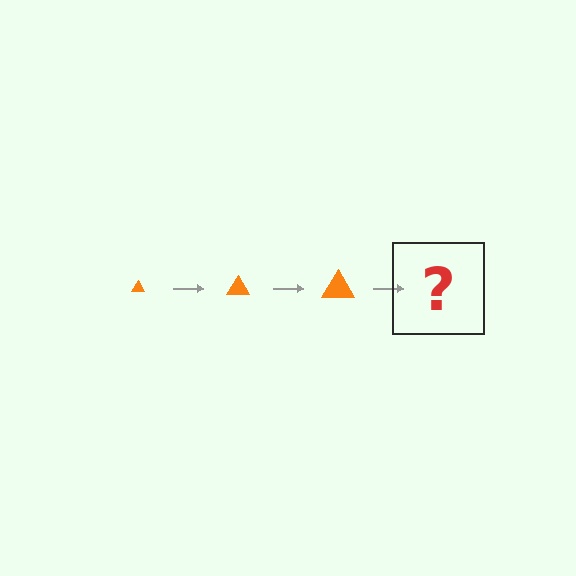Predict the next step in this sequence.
The next step is an orange triangle, larger than the previous one.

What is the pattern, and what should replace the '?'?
The pattern is that the triangle gets progressively larger each step. The '?' should be an orange triangle, larger than the previous one.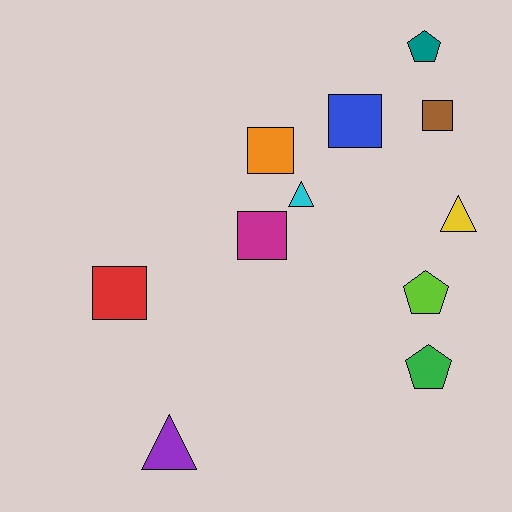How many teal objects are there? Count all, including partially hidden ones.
There is 1 teal object.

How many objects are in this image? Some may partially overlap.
There are 11 objects.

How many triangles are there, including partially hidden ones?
There are 3 triangles.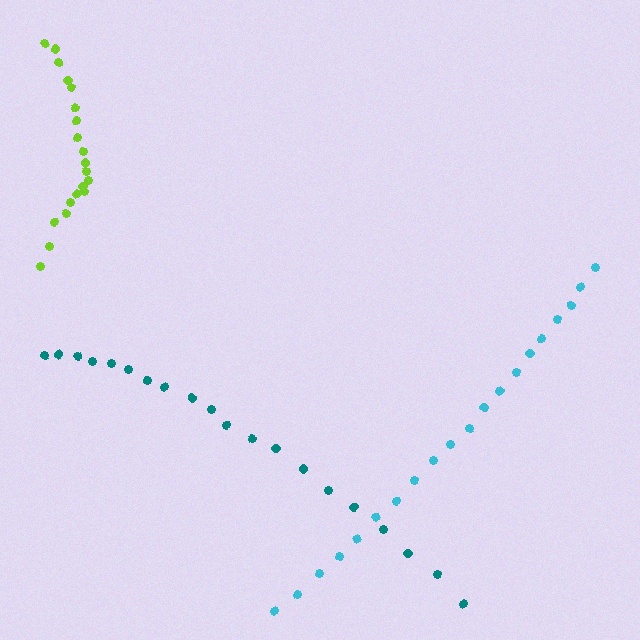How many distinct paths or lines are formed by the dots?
There are 3 distinct paths.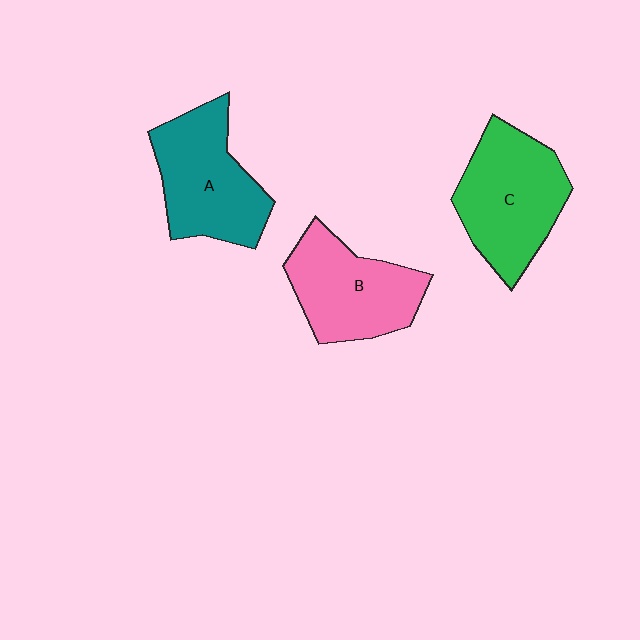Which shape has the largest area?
Shape C (green).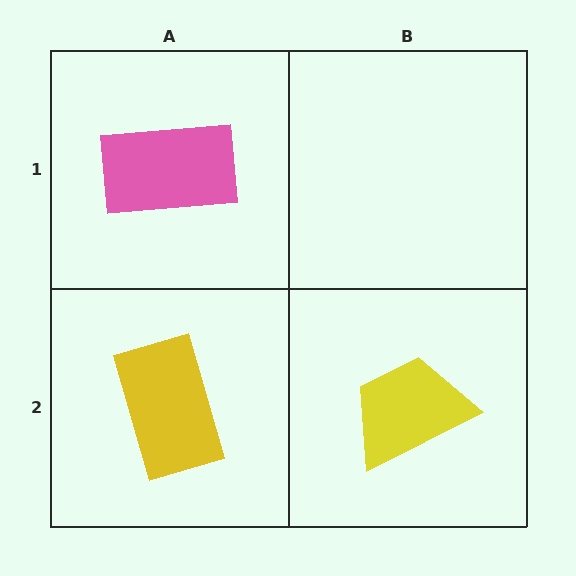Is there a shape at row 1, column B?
No, that cell is empty.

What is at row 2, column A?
A yellow rectangle.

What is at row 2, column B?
A yellow trapezoid.